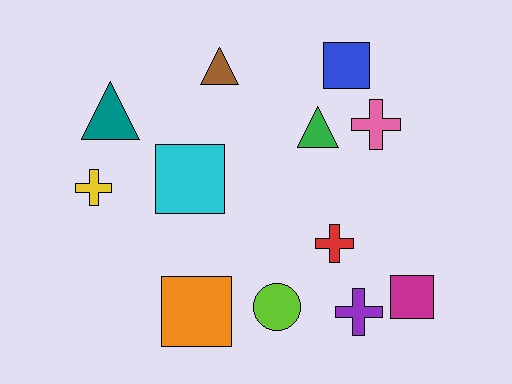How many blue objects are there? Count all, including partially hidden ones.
There is 1 blue object.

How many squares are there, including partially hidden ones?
There are 4 squares.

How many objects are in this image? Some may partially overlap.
There are 12 objects.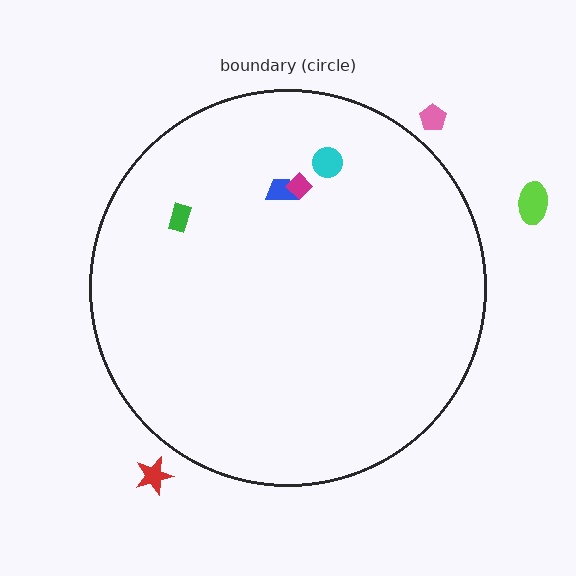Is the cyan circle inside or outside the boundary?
Inside.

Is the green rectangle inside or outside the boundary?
Inside.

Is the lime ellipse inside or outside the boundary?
Outside.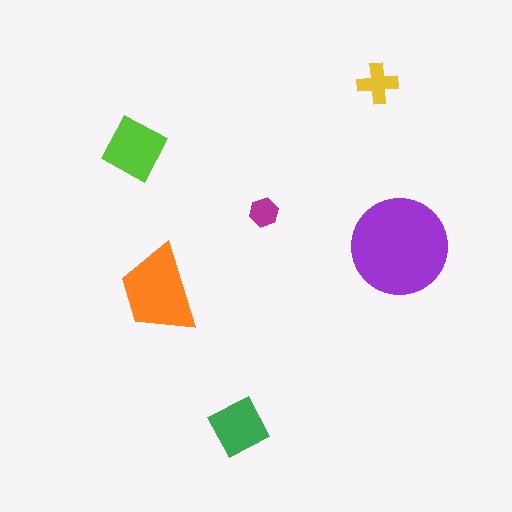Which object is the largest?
The purple circle.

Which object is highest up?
The yellow cross is topmost.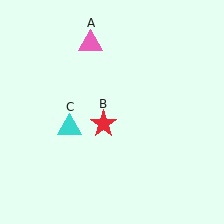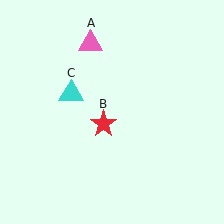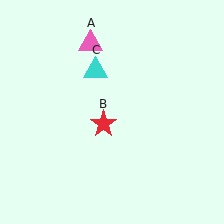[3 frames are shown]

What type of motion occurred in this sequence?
The cyan triangle (object C) rotated clockwise around the center of the scene.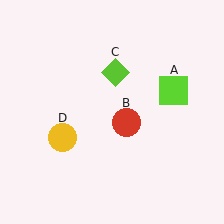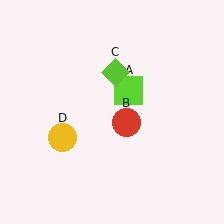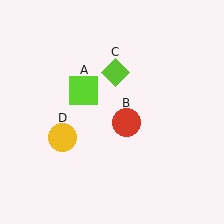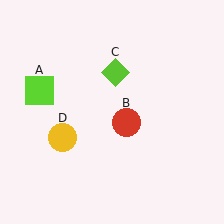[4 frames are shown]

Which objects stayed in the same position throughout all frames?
Red circle (object B) and lime diamond (object C) and yellow circle (object D) remained stationary.